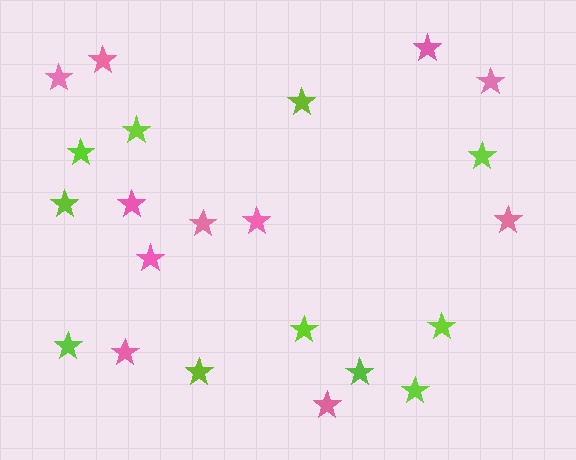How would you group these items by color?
There are 2 groups: one group of lime stars (11) and one group of pink stars (11).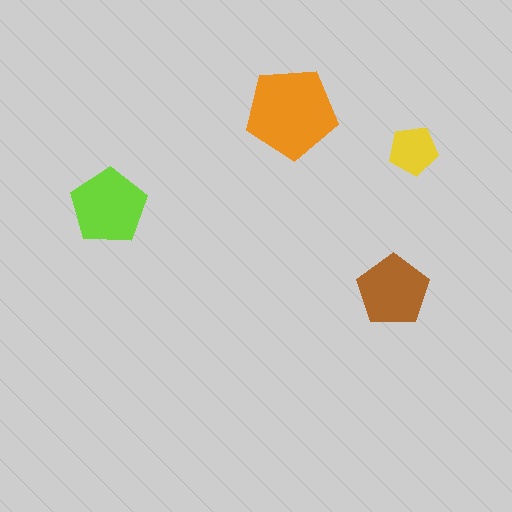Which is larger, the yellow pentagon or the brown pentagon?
The brown one.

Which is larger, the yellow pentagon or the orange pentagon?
The orange one.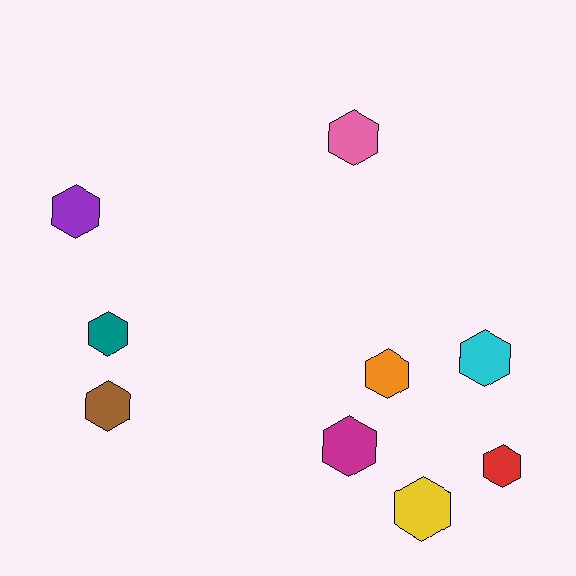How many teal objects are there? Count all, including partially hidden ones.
There is 1 teal object.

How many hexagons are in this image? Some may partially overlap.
There are 9 hexagons.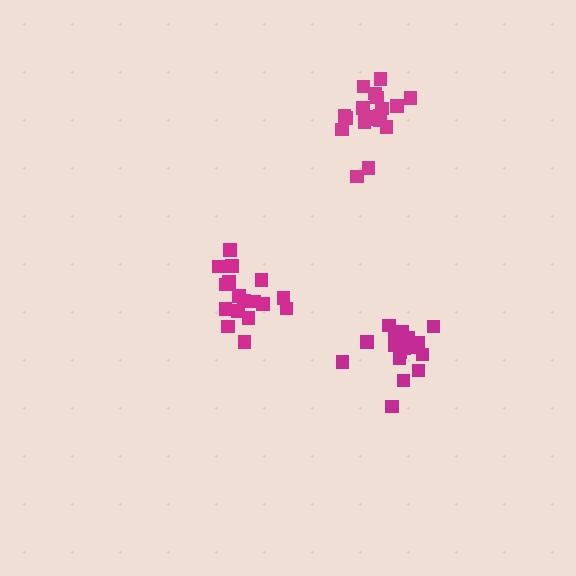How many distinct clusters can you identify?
There are 3 distinct clusters.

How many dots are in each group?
Group 1: 19 dots, Group 2: 19 dots, Group 3: 19 dots (57 total).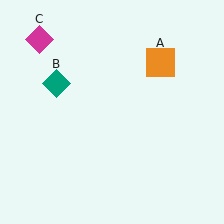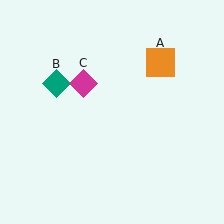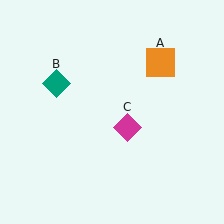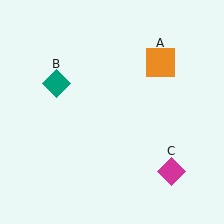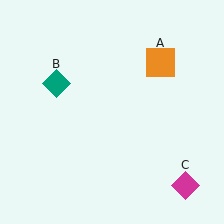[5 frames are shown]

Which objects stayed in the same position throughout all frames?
Orange square (object A) and teal diamond (object B) remained stationary.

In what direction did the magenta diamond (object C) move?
The magenta diamond (object C) moved down and to the right.